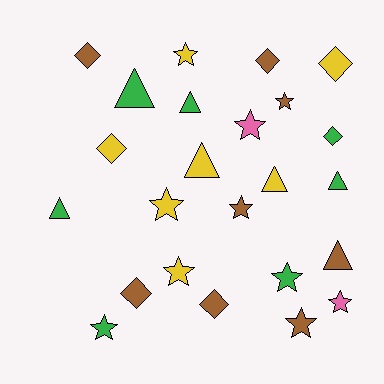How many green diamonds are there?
There is 1 green diamond.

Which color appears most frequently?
Brown, with 8 objects.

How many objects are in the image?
There are 24 objects.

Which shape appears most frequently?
Star, with 10 objects.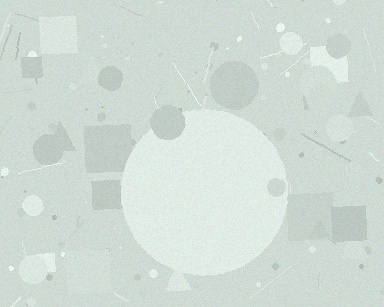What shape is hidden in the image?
A circle is hidden in the image.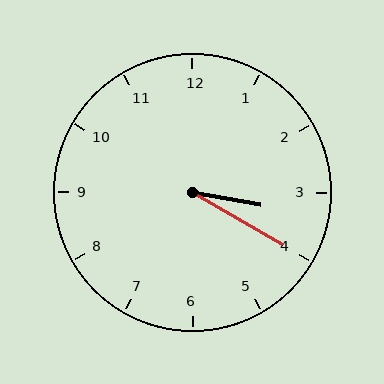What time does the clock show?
3:20.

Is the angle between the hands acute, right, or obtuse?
It is acute.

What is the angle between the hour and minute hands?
Approximately 20 degrees.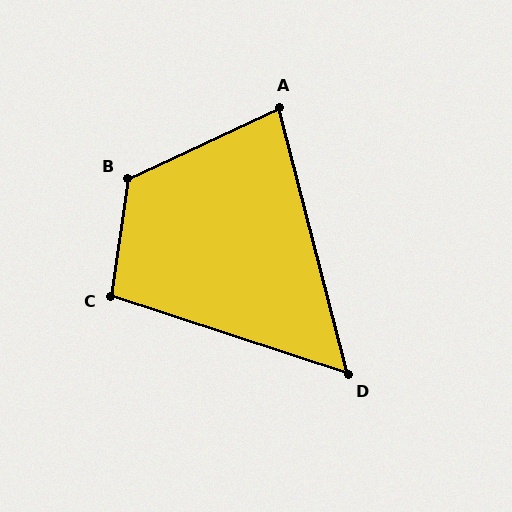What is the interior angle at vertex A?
Approximately 80 degrees (acute).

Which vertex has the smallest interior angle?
D, at approximately 57 degrees.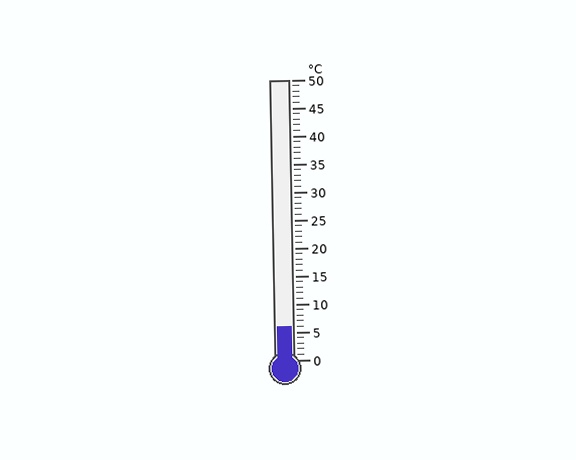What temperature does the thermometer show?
The thermometer shows approximately 6°C.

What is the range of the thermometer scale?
The thermometer scale ranges from 0°C to 50°C.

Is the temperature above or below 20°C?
The temperature is below 20°C.